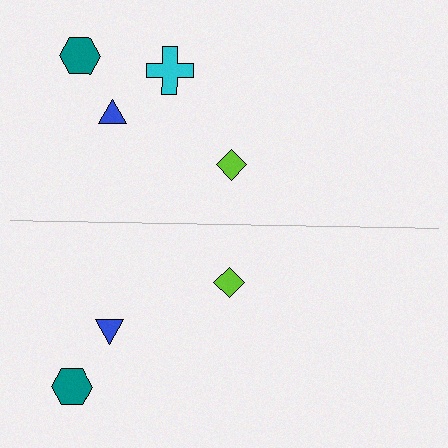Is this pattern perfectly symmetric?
No, the pattern is not perfectly symmetric. A cyan cross is missing from the bottom side.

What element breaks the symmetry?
A cyan cross is missing from the bottom side.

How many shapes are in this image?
There are 7 shapes in this image.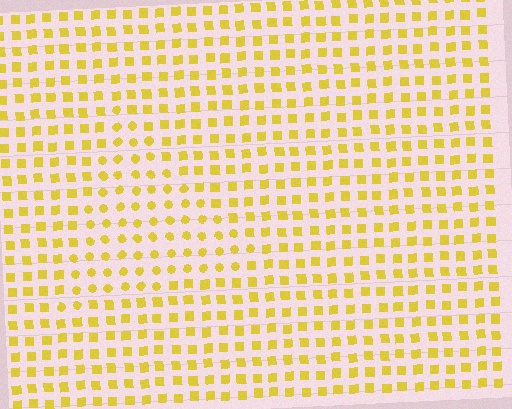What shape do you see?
I see a triangle.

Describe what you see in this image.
The image is filled with small yellow elements arranged in a uniform grid. A triangle-shaped region contains circles, while the surrounding area contains squares. The boundary is defined purely by the change in element shape.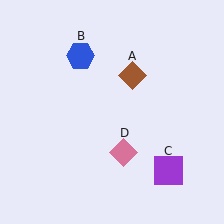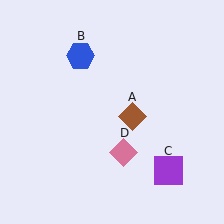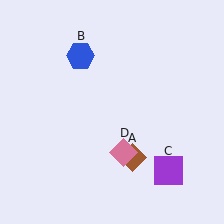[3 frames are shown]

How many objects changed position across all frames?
1 object changed position: brown diamond (object A).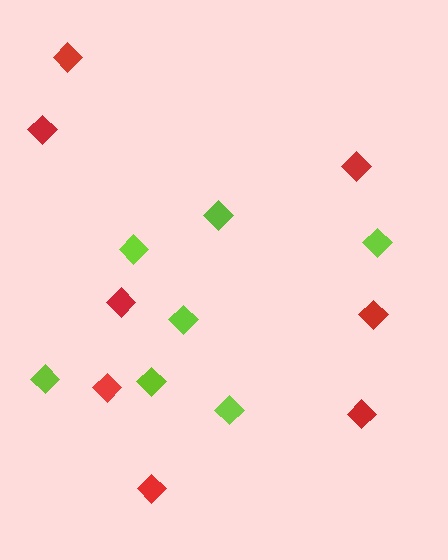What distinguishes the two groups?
There are 2 groups: one group of lime diamonds (7) and one group of red diamonds (8).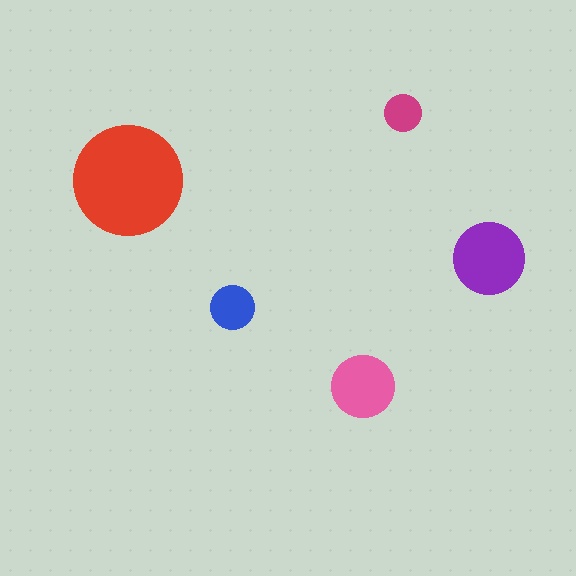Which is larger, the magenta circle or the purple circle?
The purple one.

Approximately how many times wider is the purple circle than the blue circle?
About 1.5 times wider.